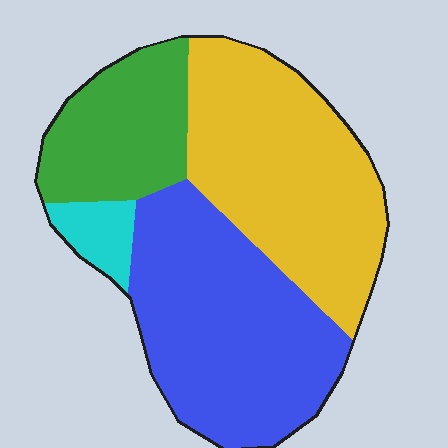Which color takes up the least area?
Cyan, at roughly 5%.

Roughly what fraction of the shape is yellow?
Yellow takes up about three eighths (3/8) of the shape.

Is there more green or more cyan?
Green.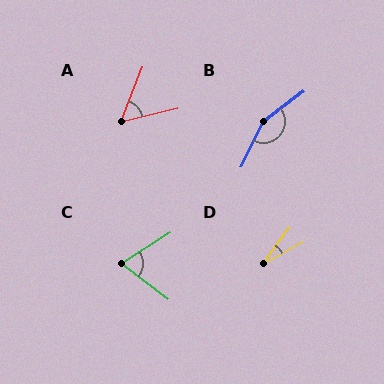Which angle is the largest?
B, at approximately 153 degrees.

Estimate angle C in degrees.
Approximately 70 degrees.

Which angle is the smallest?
D, at approximately 27 degrees.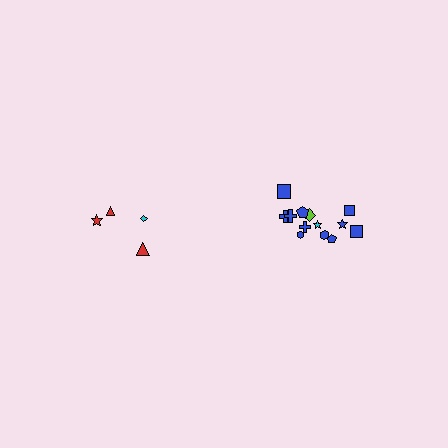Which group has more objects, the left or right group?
The right group.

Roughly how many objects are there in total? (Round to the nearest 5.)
Roughly 20 objects in total.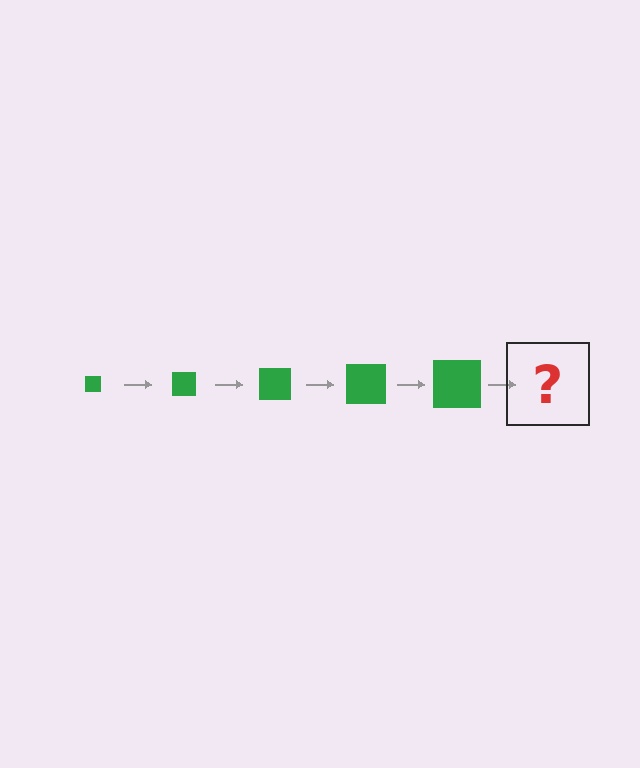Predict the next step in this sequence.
The next step is a green square, larger than the previous one.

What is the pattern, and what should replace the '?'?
The pattern is that the square gets progressively larger each step. The '?' should be a green square, larger than the previous one.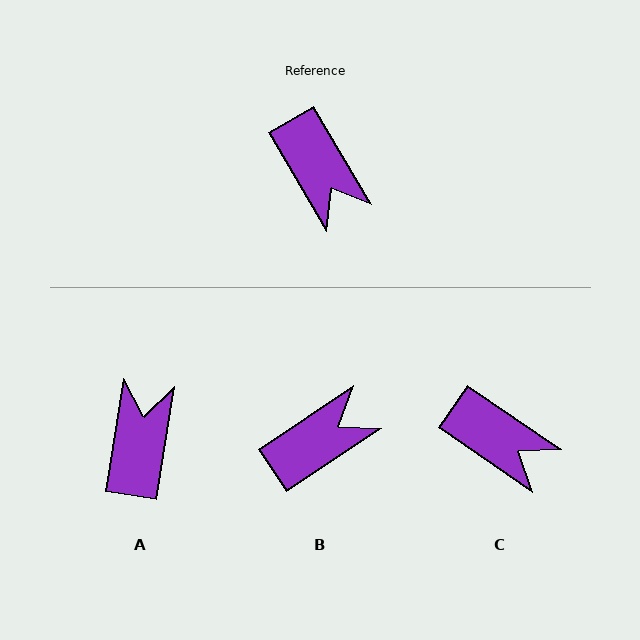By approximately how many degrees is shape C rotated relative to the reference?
Approximately 25 degrees counter-clockwise.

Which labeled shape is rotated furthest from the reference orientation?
A, about 141 degrees away.